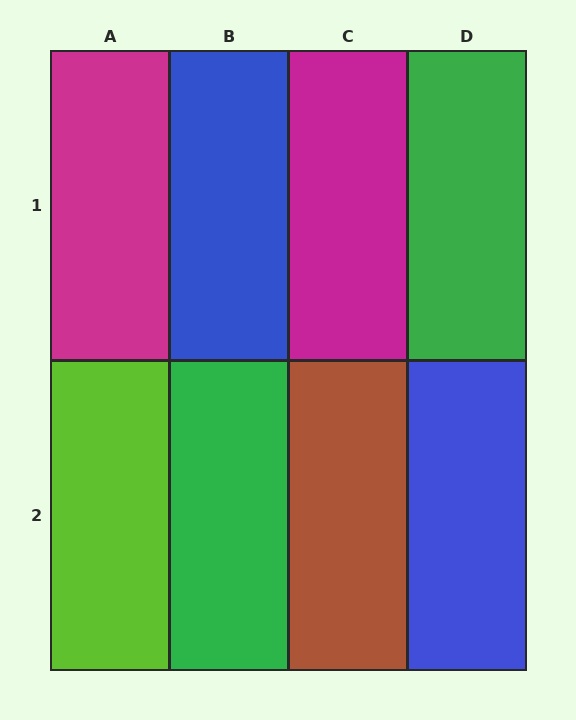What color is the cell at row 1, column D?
Green.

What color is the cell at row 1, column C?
Magenta.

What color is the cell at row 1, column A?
Magenta.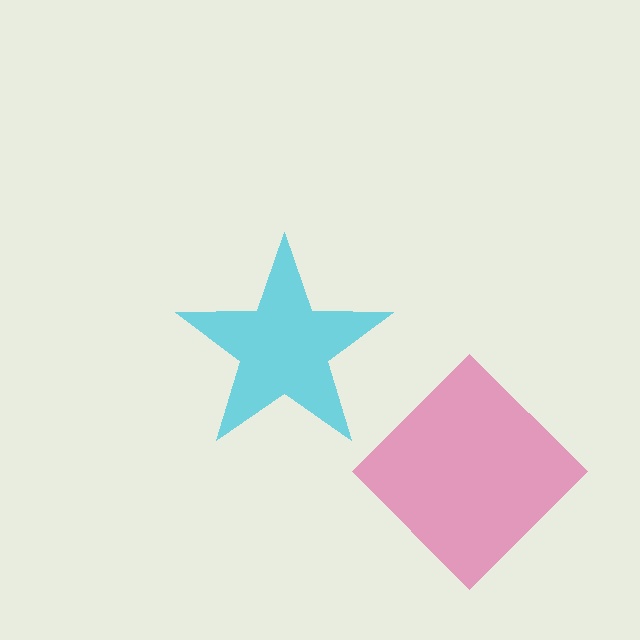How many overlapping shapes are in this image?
There are 2 overlapping shapes in the image.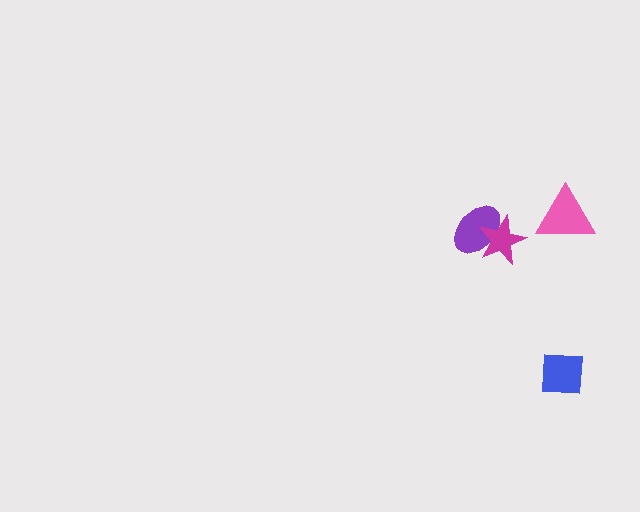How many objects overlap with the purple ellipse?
1 object overlaps with the purple ellipse.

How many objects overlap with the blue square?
0 objects overlap with the blue square.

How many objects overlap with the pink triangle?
0 objects overlap with the pink triangle.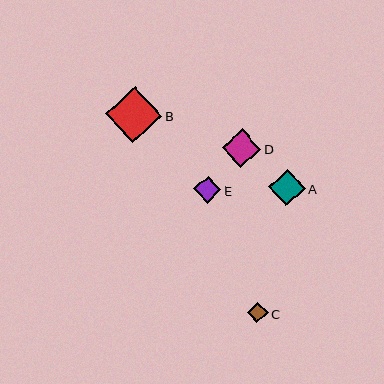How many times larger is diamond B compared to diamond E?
Diamond B is approximately 2.1 times the size of diamond E.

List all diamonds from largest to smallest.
From largest to smallest: B, D, A, E, C.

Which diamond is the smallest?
Diamond C is the smallest with a size of approximately 21 pixels.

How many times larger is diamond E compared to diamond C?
Diamond E is approximately 1.3 times the size of diamond C.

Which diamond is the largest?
Diamond B is the largest with a size of approximately 56 pixels.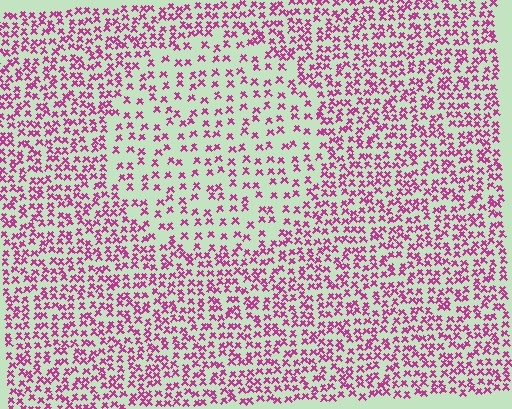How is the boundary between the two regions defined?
The boundary is defined by a change in element density (approximately 1.9x ratio). All elements are the same color, size, and shape.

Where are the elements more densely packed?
The elements are more densely packed outside the circle boundary.